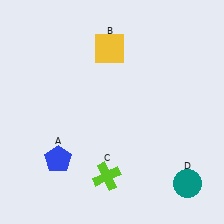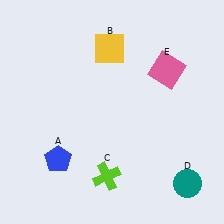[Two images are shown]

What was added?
A pink square (E) was added in Image 2.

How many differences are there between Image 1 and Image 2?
There is 1 difference between the two images.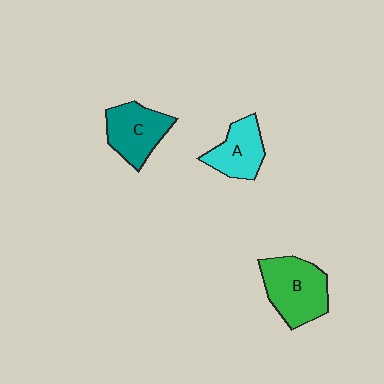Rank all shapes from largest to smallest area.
From largest to smallest: B (green), C (teal), A (cyan).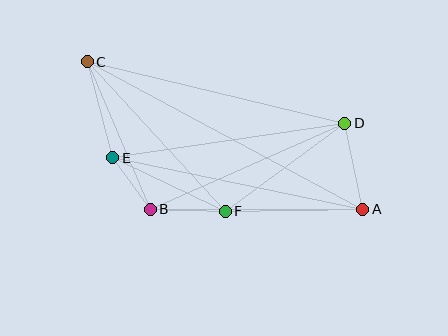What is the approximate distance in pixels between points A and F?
The distance between A and F is approximately 137 pixels.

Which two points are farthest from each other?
Points A and C are farthest from each other.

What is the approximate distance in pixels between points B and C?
The distance between B and C is approximately 160 pixels.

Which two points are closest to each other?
Points B and E are closest to each other.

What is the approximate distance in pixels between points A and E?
The distance between A and E is approximately 255 pixels.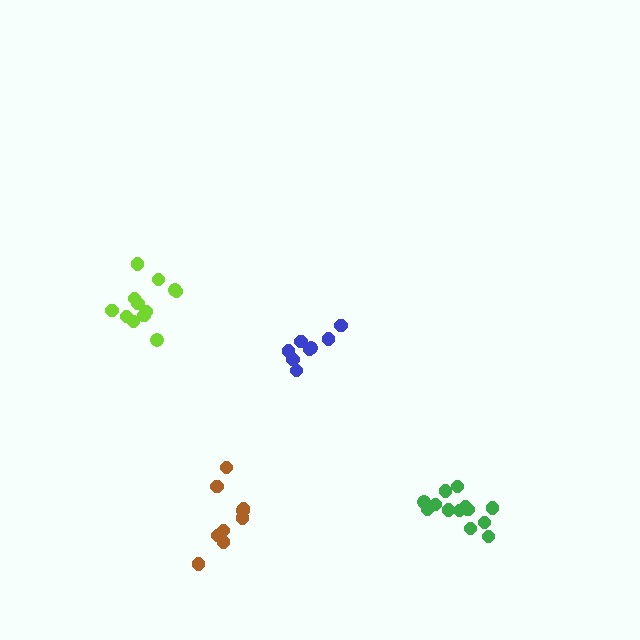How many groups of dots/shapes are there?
There are 4 groups.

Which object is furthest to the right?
The green cluster is rightmost.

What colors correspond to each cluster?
The clusters are colored: green, blue, lime, brown.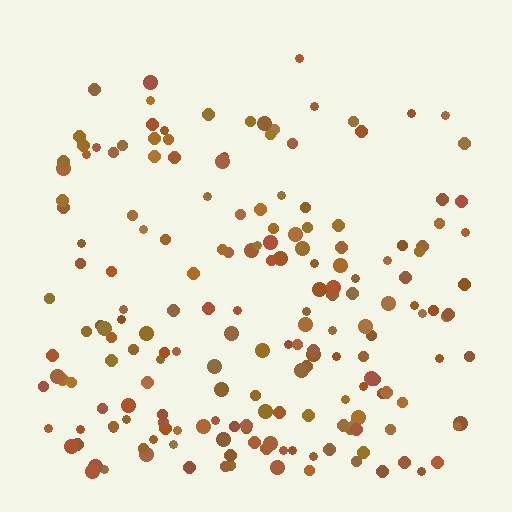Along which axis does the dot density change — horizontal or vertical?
Vertical.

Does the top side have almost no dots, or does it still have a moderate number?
Still a moderate number, just noticeably fewer than the bottom.